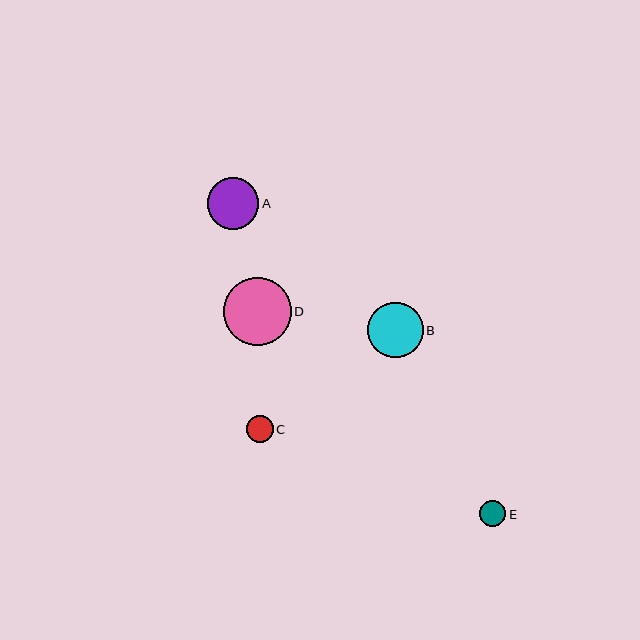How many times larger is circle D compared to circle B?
Circle D is approximately 1.2 times the size of circle B.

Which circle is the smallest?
Circle E is the smallest with a size of approximately 26 pixels.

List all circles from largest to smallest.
From largest to smallest: D, B, A, C, E.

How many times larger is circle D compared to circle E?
Circle D is approximately 2.6 times the size of circle E.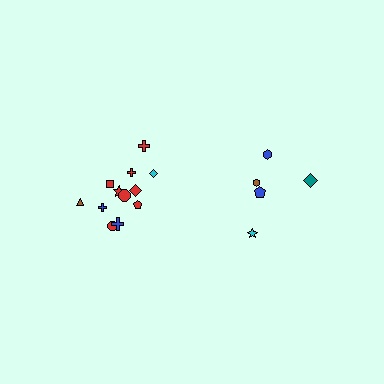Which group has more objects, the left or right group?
The left group.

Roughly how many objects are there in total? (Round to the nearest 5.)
Roughly 15 objects in total.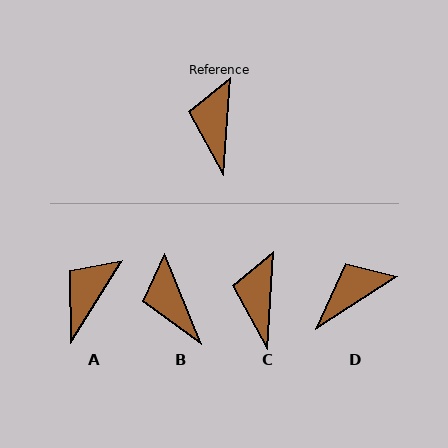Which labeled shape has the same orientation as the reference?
C.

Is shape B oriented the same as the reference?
No, it is off by about 26 degrees.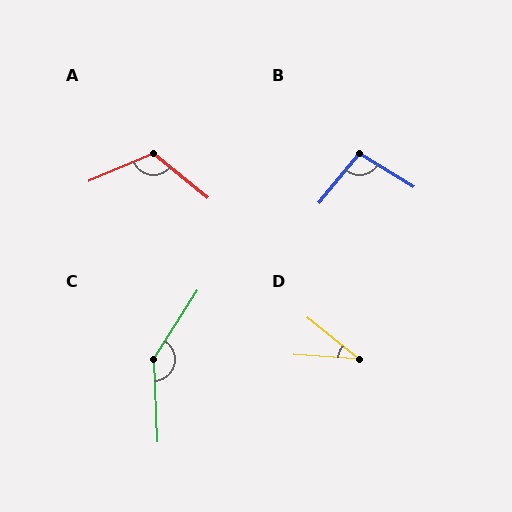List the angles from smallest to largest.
D (35°), B (98°), A (118°), C (145°).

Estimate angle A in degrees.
Approximately 118 degrees.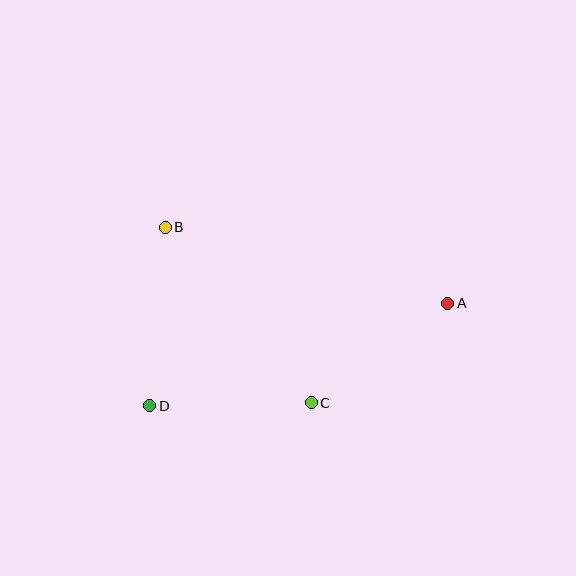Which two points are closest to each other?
Points C and D are closest to each other.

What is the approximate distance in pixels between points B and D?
The distance between B and D is approximately 179 pixels.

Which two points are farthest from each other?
Points A and D are farthest from each other.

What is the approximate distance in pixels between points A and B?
The distance between A and B is approximately 293 pixels.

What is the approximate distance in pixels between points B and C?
The distance between B and C is approximately 228 pixels.